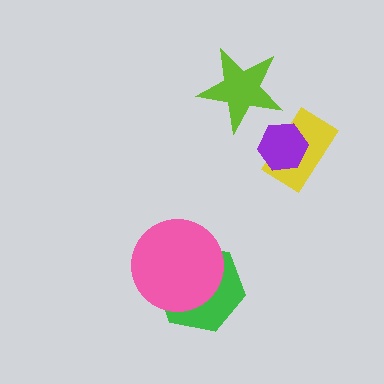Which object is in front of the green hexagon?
The pink circle is in front of the green hexagon.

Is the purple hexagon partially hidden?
No, no other shape covers it.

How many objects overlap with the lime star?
0 objects overlap with the lime star.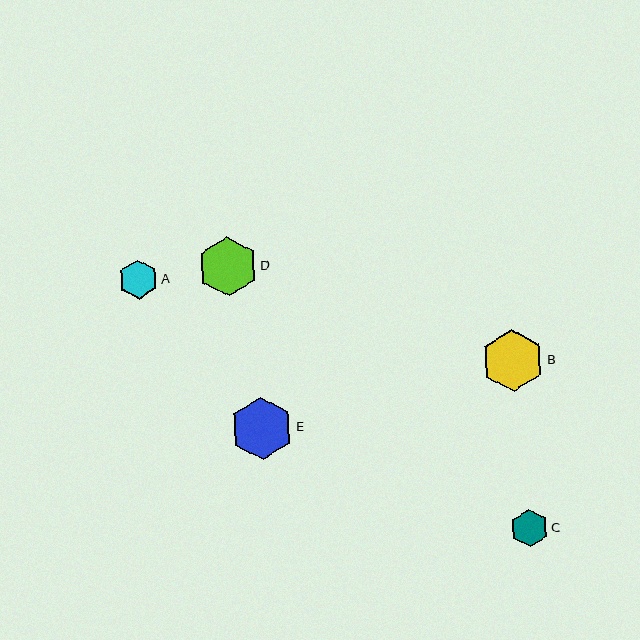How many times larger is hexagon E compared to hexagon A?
Hexagon E is approximately 1.6 times the size of hexagon A.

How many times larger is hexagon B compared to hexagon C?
Hexagon B is approximately 1.7 times the size of hexagon C.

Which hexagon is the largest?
Hexagon E is the largest with a size of approximately 62 pixels.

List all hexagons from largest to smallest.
From largest to smallest: E, B, D, A, C.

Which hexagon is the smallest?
Hexagon C is the smallest with a size of approximately 37 pixels.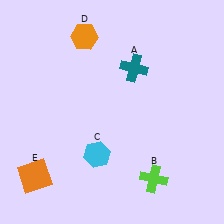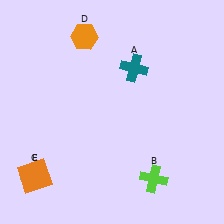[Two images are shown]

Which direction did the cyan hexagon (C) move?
The cyan hexagon (C) moved left.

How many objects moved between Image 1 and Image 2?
1 object moved between the two images.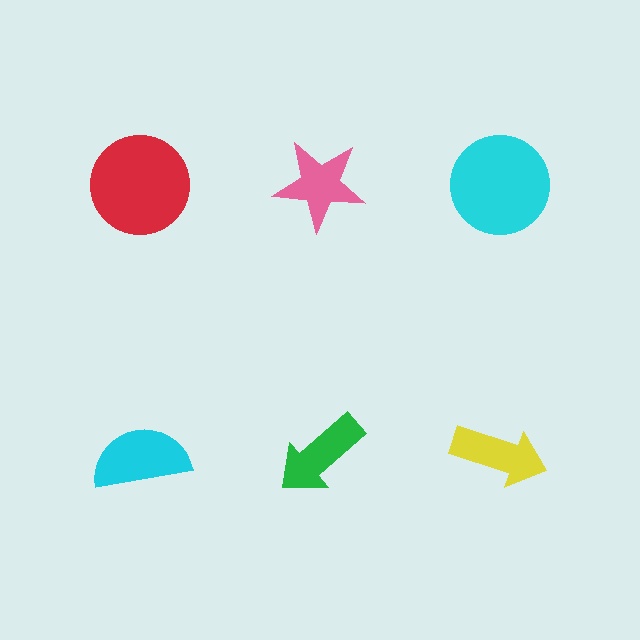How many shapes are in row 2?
3 shapes.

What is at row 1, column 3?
A cyan circle.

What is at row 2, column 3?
A yellow arrow.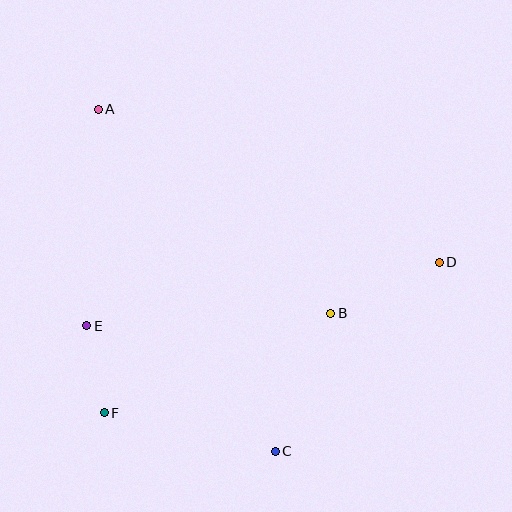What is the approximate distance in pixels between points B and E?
The distance between B and E is approximately 244 pixels.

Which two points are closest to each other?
Points E and F are closest to each other.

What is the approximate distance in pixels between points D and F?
The distance between D and F is approximately 367 pixels.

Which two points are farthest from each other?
Points A and C are farthest from each other.